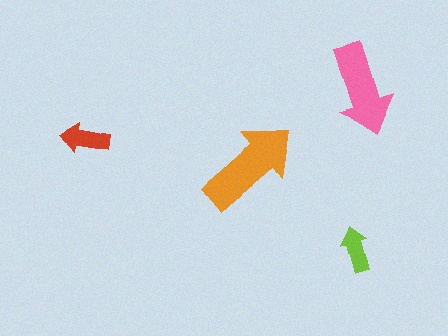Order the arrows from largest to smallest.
the orange one, the pink one, the red one, the lime one.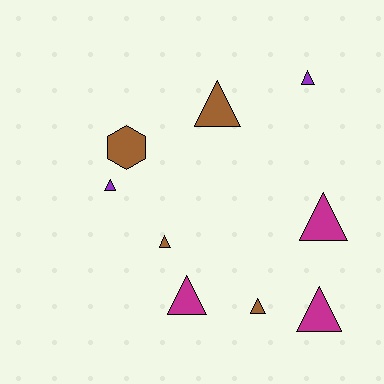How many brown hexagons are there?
There is 1 brown hexagon.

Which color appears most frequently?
Brown, with 4 objects.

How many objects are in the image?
There are 9 objects.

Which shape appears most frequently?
Triangle, with 8 objects.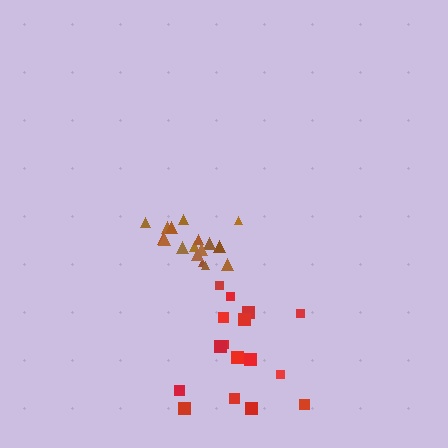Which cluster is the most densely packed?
Brown.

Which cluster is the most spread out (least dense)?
Red.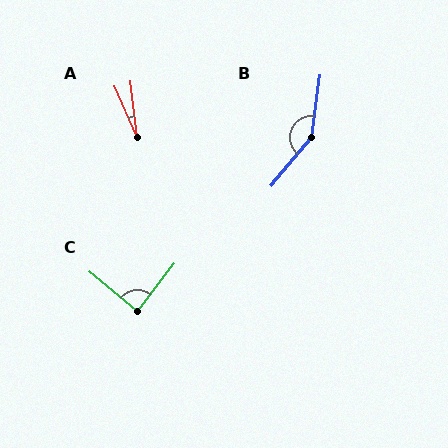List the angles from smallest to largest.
A (17°), C (88°), B (148°).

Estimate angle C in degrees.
Approximately 88 degrees.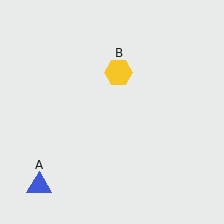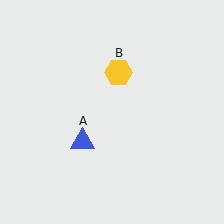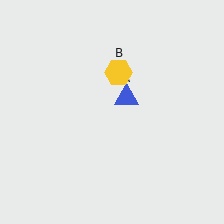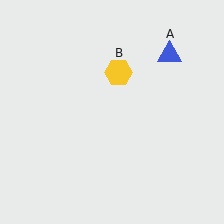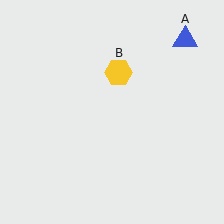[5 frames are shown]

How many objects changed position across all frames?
1 object changed position: blue triangle (object A).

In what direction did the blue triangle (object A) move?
The blue triangle (object A) moved up and to the right.